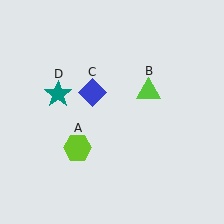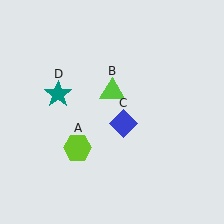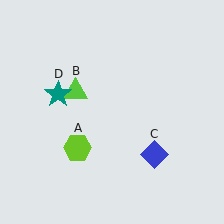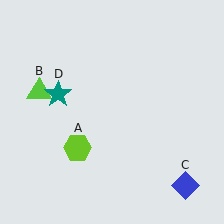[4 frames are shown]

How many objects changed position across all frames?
2 objects changed position: lime triangle (object B), blue diamond (object C).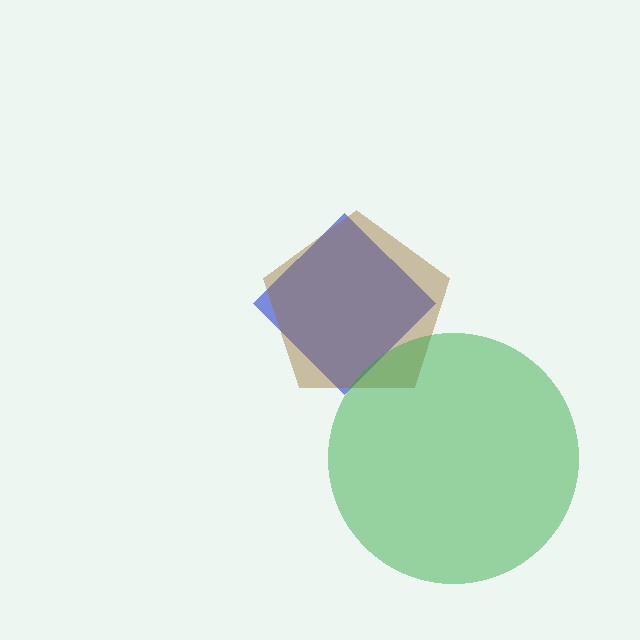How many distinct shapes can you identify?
There are 3 distinct shapes: a blue diamond, a brown pentagon, a green circle.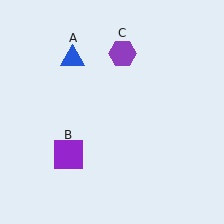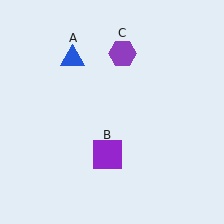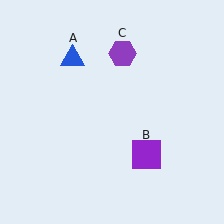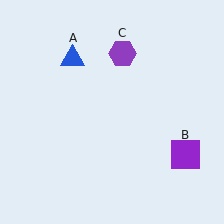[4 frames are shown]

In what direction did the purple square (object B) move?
The purple square (object B) moved right.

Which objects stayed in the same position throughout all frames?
Blue triangle (object A) and purple hexagon (object C) remained stationary.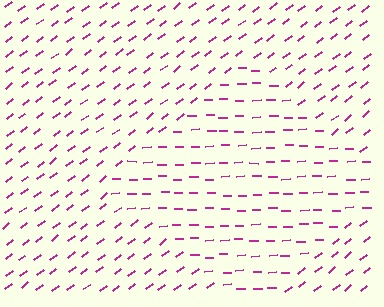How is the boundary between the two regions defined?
The boundary is defined purely by a change in line orientation (approximately 36 degrees difference). All lines are the same color and thickness.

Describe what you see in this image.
The image is filled with small magenta line segments. A diamond region in the image has lines oriented differently from the surrounding lines, creating a visible texture boundary.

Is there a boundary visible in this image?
Yes, there is a texture boundary formed by a change in line orientation.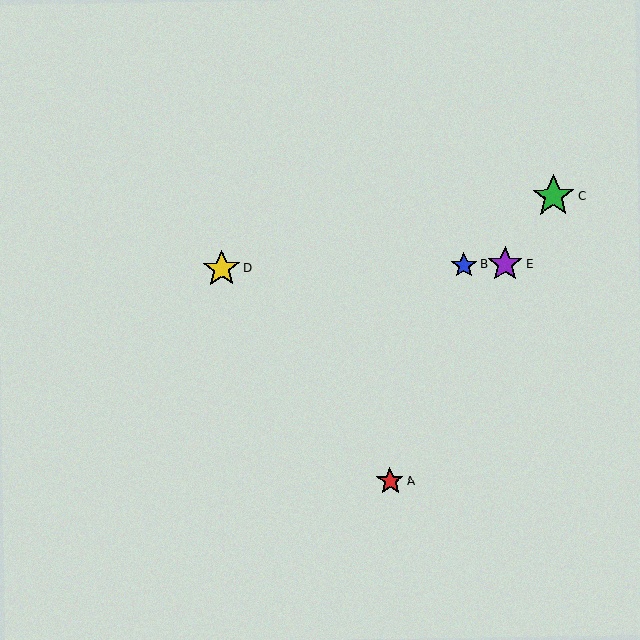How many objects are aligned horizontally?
3 objects (B, D, E) are aligned horizontally.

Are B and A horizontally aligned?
No, B is at y≈265 and A is at y≈481.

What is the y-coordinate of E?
Object E is at y≈264.